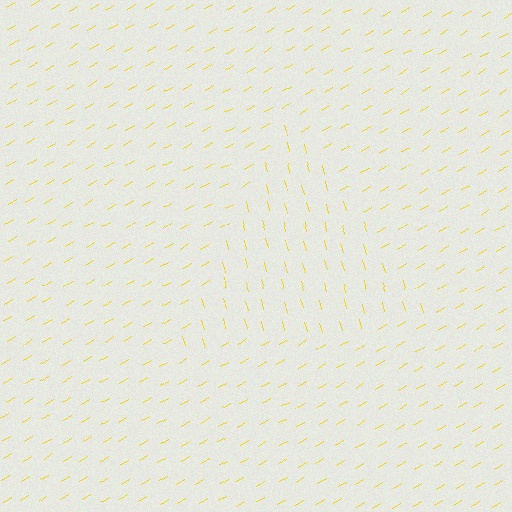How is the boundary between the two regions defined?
The boundary is defined purely by a change in line orientation (approximately 74 degrees difference). All lines are the same color and thickness.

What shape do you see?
I see a triangle.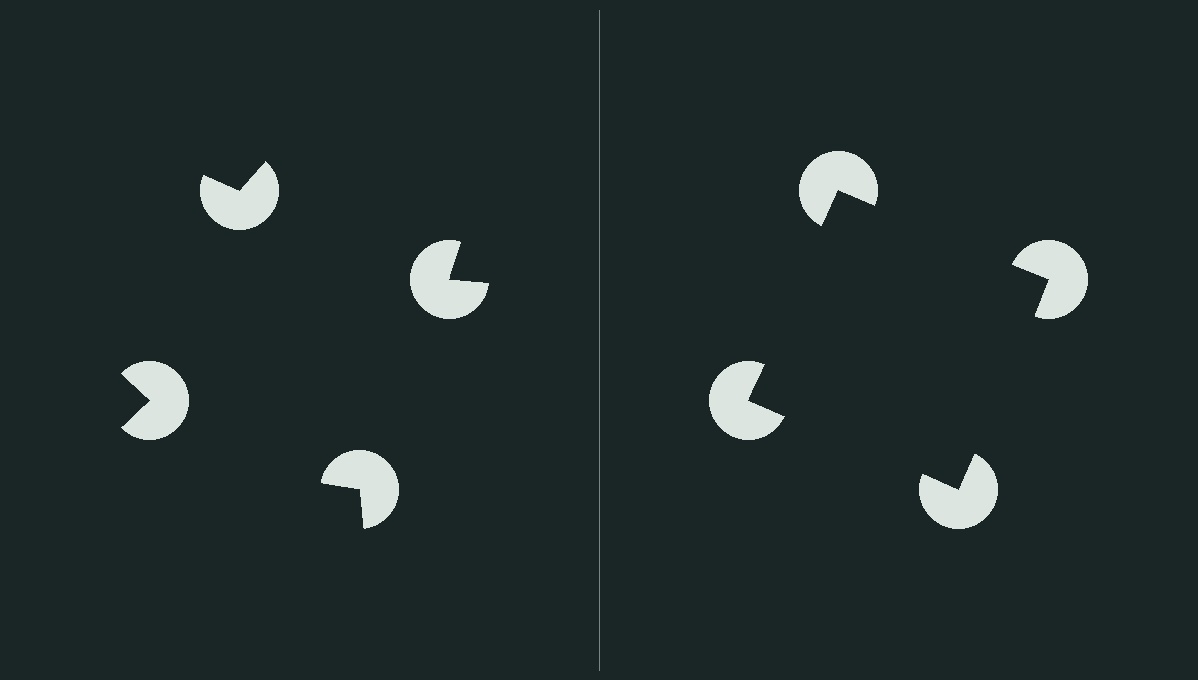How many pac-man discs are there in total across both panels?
8 — 4 on each side.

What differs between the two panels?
The pac-man discs are positioned identically on both sides; only the wedge orientations differ. On the right they align to a square; on the left they are misaligned.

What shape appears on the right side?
An illusory square.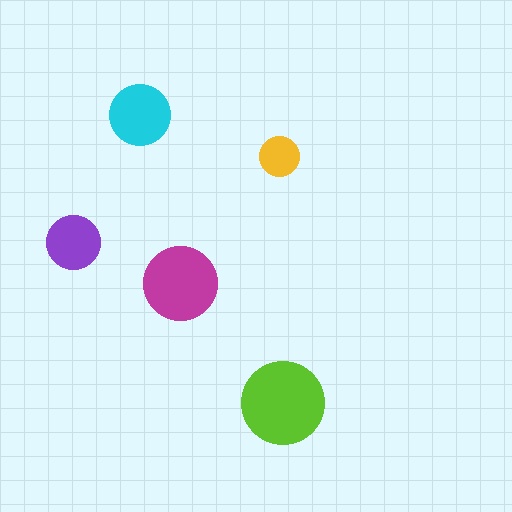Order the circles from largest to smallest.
the lime one, the magenta one, the cyan one, the purple one, the yellow one.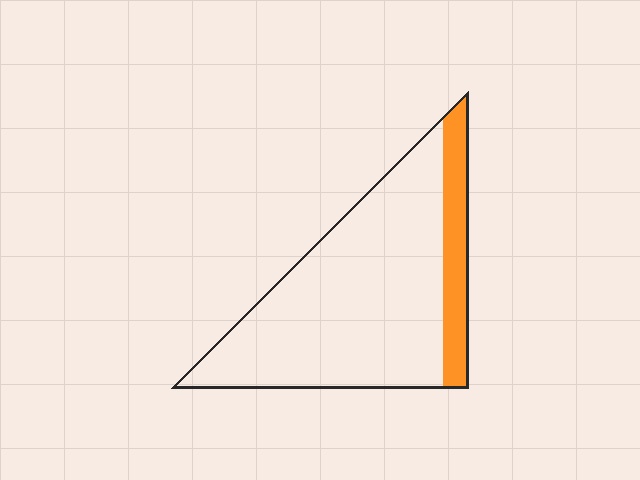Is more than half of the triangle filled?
No.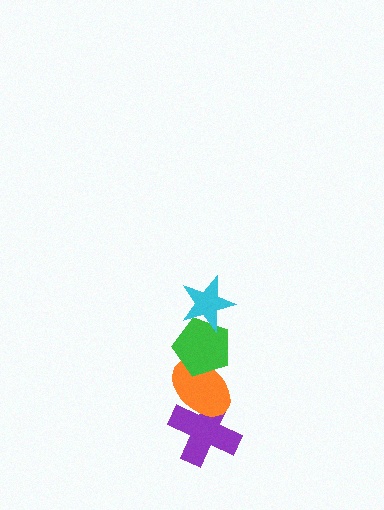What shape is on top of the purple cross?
The orange ellipse is on top of the purple cross.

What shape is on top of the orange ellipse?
The green pentagon is on top of the orange ellipse.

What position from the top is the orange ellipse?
The orange ellipse is 3rd from the top.